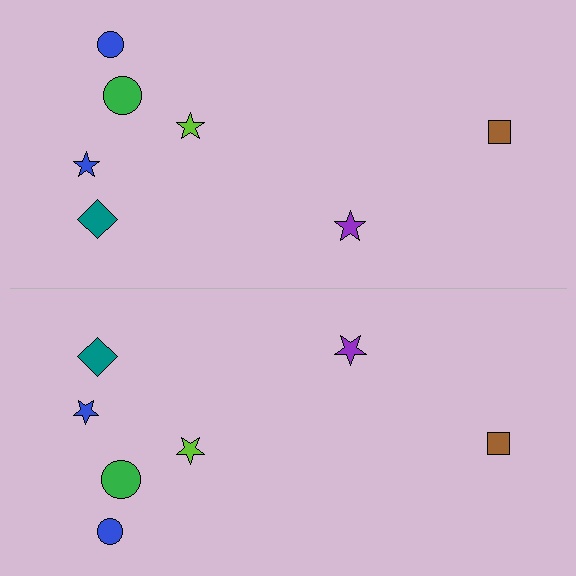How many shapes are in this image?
There are 14 shapes in this image.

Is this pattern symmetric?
Yes, this pattern has bilateral (reflection) symmetry.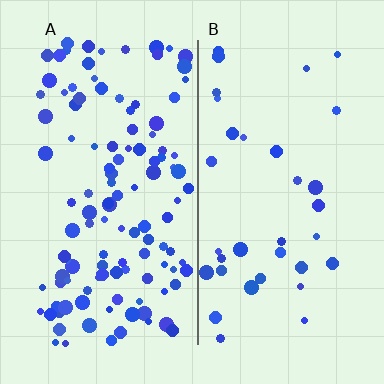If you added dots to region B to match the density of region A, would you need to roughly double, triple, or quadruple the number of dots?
Approximately triple.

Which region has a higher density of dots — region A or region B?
A (the left).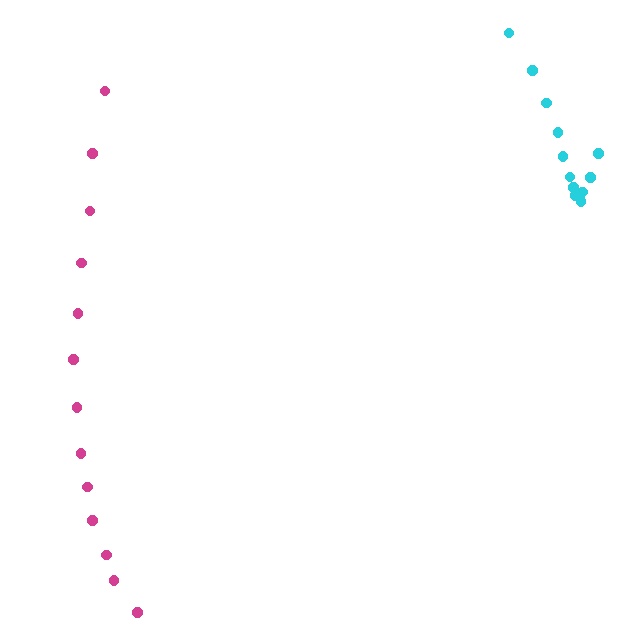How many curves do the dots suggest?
There are 2 distinct paths.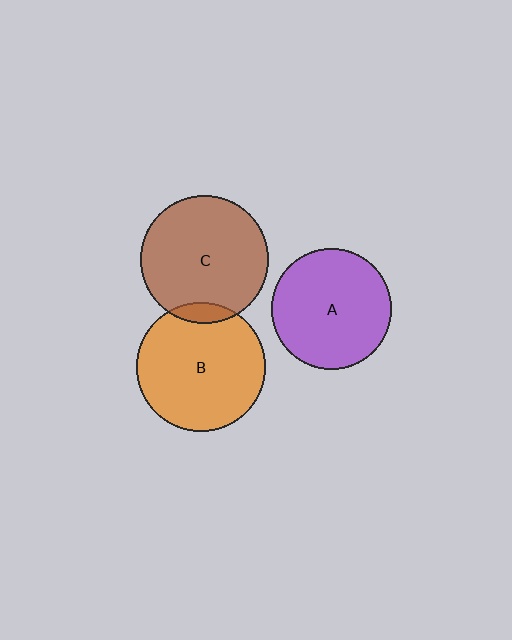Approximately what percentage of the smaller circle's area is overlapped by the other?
Approximately 10%.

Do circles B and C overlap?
Yes.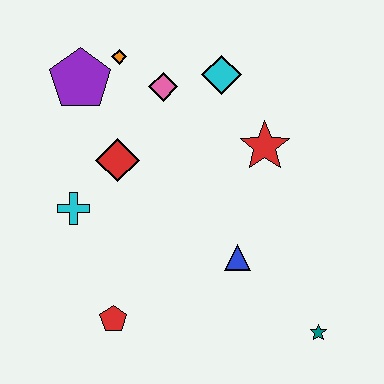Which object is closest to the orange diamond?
The purple pentagon is closest to the orange diamond.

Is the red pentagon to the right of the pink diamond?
No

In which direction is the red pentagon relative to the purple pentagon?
The red pentagon is below the purple pentagon.